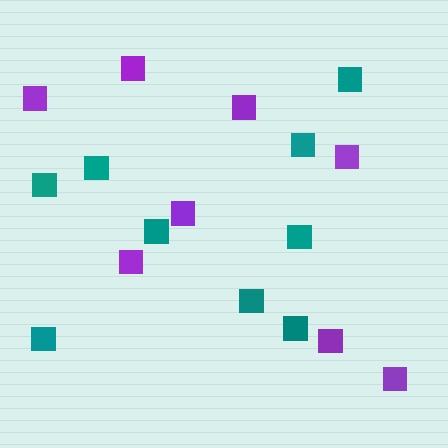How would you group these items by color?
There are 2 groups: one group of purple squares (8) and one group of teal squares (9).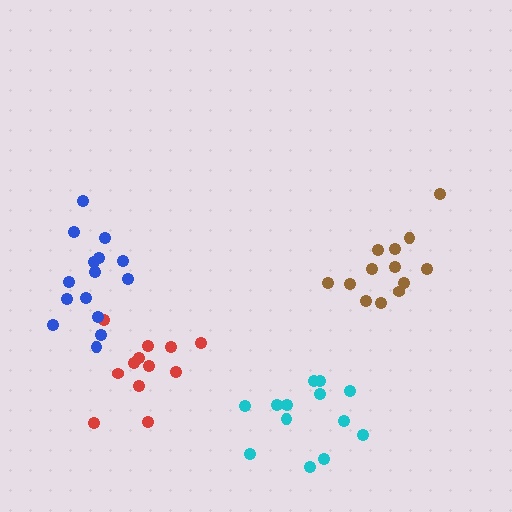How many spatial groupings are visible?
There are 4 spatial groupings.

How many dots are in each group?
Group 1: 13 dots, Group 2: 13 dots, Group 3: 12 dots, Group 4: 15 dots (53 total).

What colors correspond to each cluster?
The clusters are colored: brown, cyan, red, blue.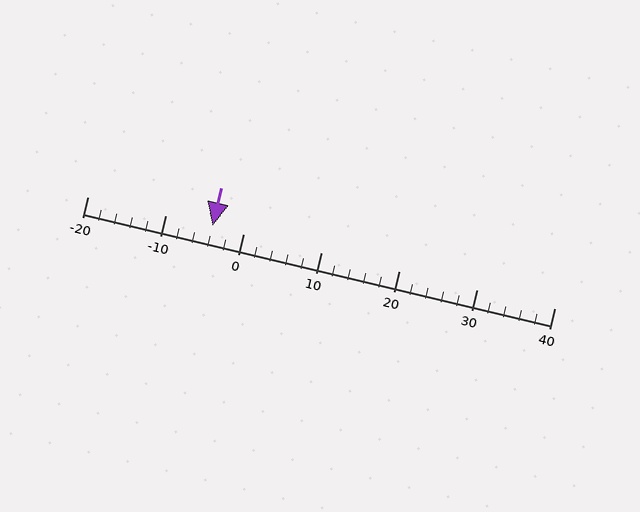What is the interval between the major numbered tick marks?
The major tick marks are spaced 10 units apart.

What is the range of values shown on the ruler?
The ruler shows values from -20 to 40.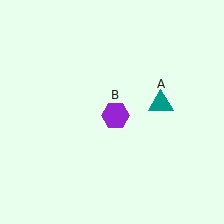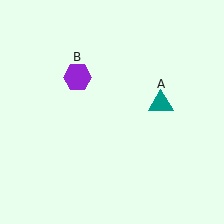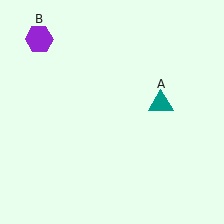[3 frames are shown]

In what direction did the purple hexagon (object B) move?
The purple hexagon (object B) moved up and to the left.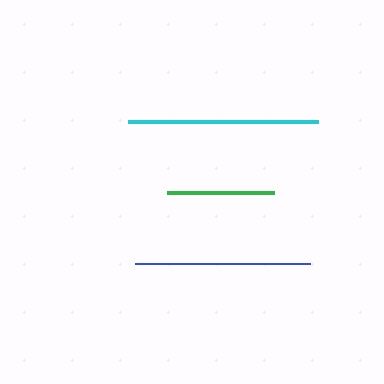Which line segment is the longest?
The cyan line is the longest at approximately 190 pixels.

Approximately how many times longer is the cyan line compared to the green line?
The cyan line is approximately 1.8 times the length of the green line.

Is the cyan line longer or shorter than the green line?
The cyan line is longer than the green line.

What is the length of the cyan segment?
The cyan segment is approximately 190 pixels long.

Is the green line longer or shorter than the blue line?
The blue line is longer than the green line.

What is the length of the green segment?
The green segment is approximately 106 pixels long.